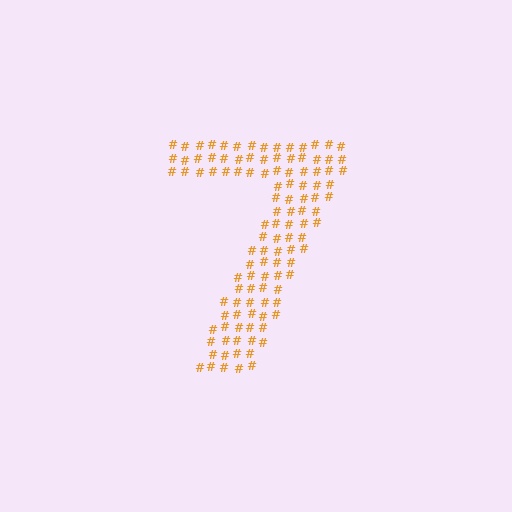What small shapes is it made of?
It is made of small hash symbols.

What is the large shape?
The large shape is the digit 7.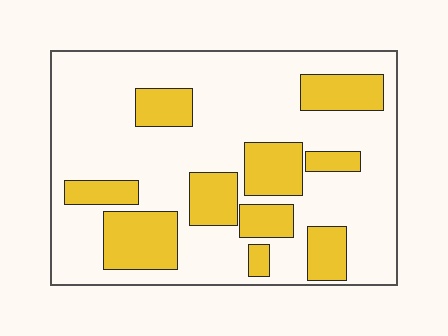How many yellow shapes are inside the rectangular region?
10.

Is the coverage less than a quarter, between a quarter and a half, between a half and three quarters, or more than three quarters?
Between a quarter and a half.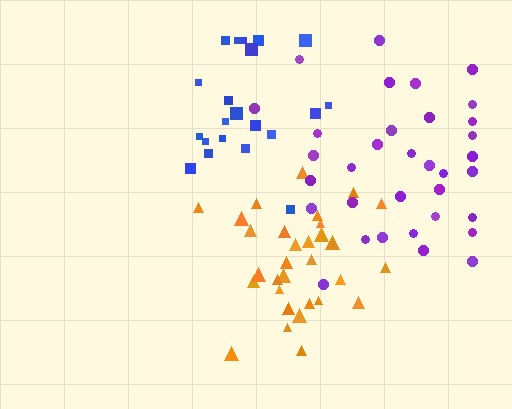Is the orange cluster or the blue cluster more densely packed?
Orange.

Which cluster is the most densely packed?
Orange.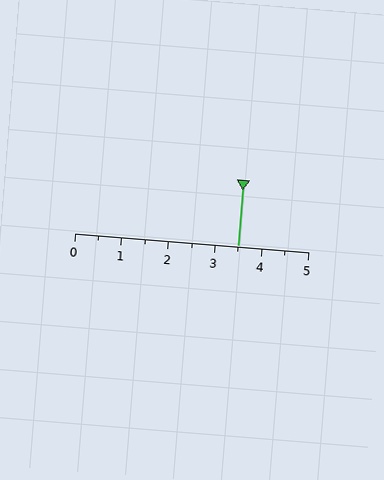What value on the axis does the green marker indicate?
The marker indicates approximately 3.5.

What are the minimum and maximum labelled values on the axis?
The axis runs from 0 to 5.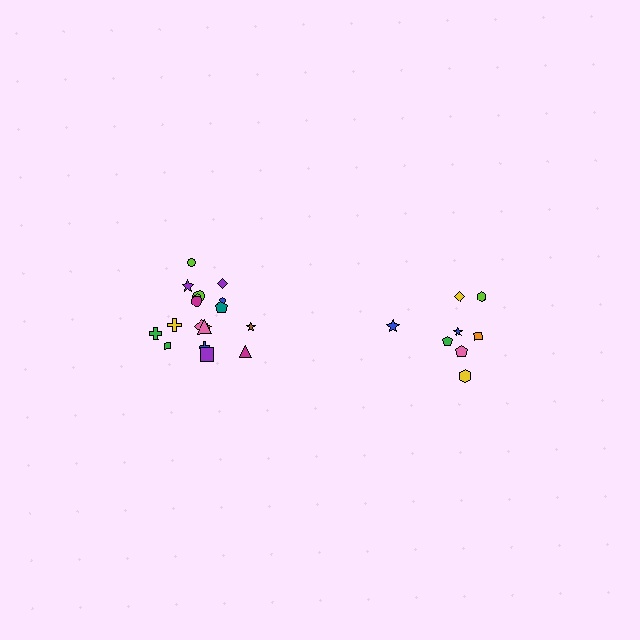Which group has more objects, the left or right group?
The left group.